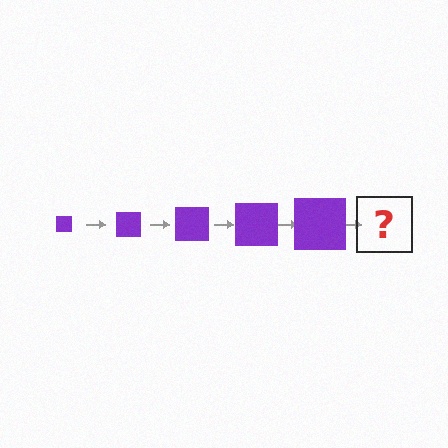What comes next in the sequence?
The next element should be a purple square, larger than the previous one.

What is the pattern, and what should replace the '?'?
The pattern is that the square gets progressively larger each step. The '?' should be a purple square, larger than the previous one.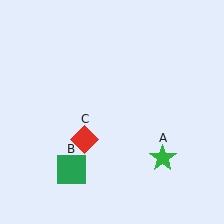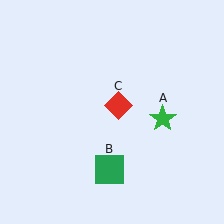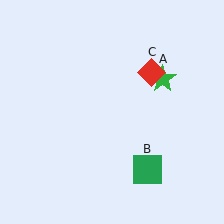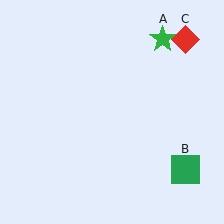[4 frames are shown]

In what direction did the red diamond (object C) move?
The red diamond (object C) moved up and to the right.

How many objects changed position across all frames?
3 objects changed position: green star (object A), green square (object B), red diamond (object C).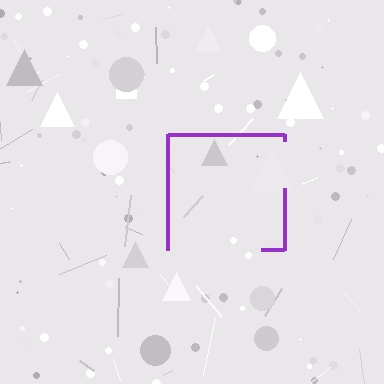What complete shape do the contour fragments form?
The contour fragments form a square.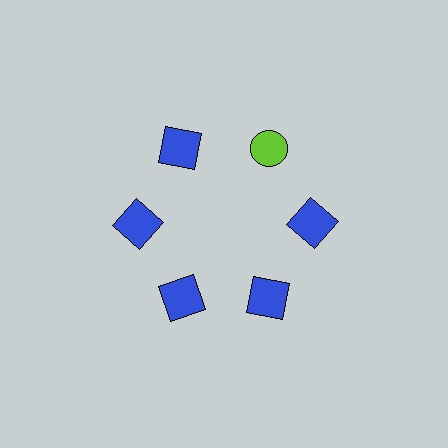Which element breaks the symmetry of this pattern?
The lime circle at roughly the 1 o'clock position breaks the symmetry. All other shapes are blue squares.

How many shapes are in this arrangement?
There are 6 shapes arranged in a ring pattern.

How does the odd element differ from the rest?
It differs in both color (lime instead of blue) and shape (circle instead of square).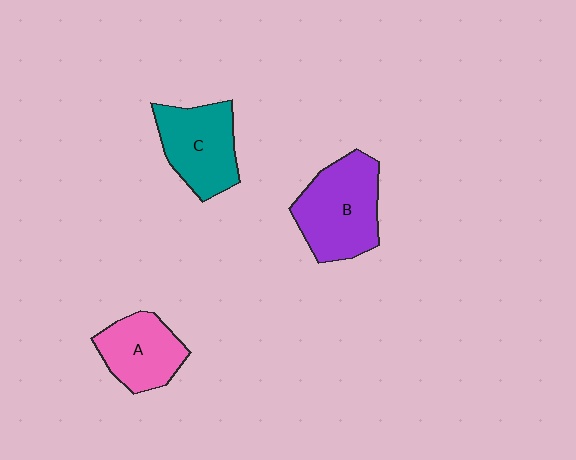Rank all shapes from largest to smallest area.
From largest to smallest: B (purple), C (teal), A (pink).